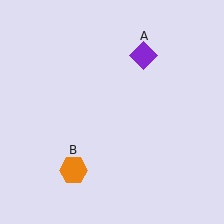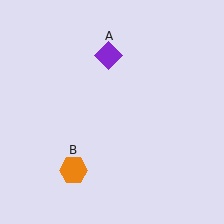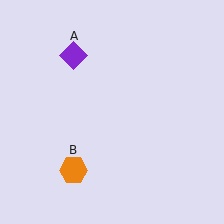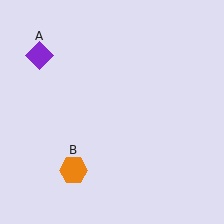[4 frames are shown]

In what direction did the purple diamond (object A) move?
The purple diamond (object A) moved left.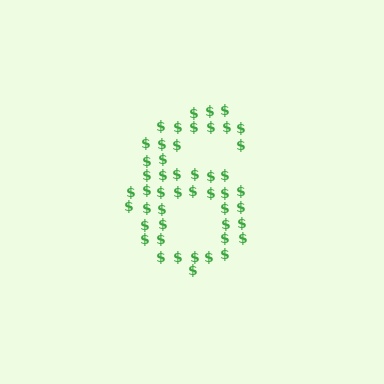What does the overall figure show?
The overall figure shows the digit 6.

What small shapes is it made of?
It is made of small dollar signs.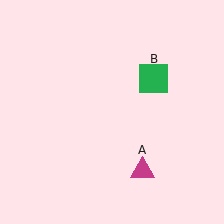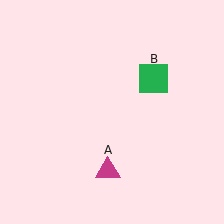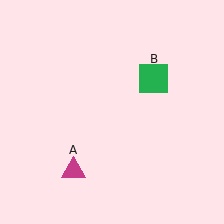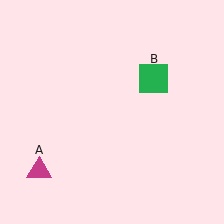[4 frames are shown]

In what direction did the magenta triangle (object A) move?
The magenta triangle (object A) moved left.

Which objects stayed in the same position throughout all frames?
Green square (object B) remained stationary.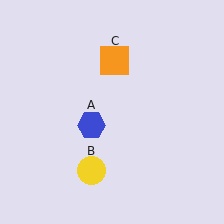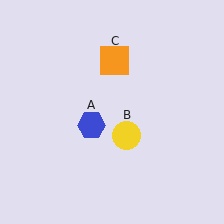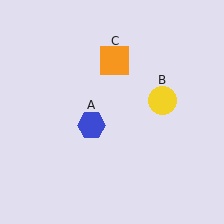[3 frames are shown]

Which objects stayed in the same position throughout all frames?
Blue hexagon (object A) and orange square (object C) remained stationary.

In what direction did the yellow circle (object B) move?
The yellow circle (object B) moved up and to the right.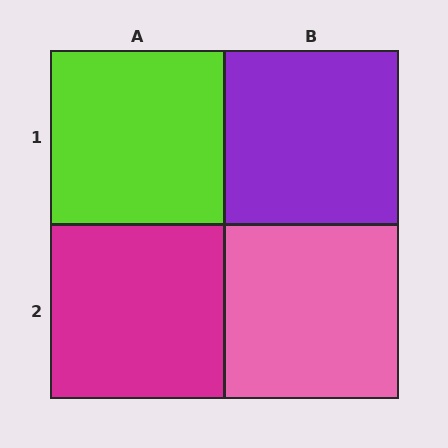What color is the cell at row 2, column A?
Magenta.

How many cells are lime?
1 cell is lime.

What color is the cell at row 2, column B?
Pink.